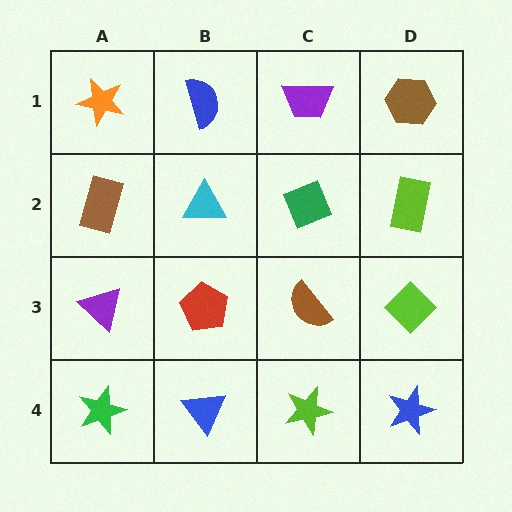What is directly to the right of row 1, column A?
A blue semicircle.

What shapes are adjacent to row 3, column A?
A brown rectangle (row 2, column A), a green star (row 4, column A), a red pentagon (row 3, column B).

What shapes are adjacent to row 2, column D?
A brown hexagon (row 1, column D), a lime diamond (row 3, column D), a green diamond (row 2, column C).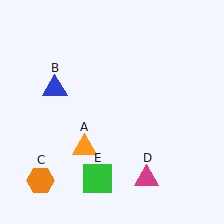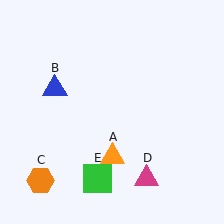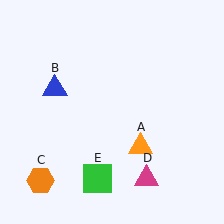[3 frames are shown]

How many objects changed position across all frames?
1 object changed position: orange triangle (object A).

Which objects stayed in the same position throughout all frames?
Blue triangle (object B) and orange hexagon (object C) and magenta triangle (object D) and green square (object E) remained stationary.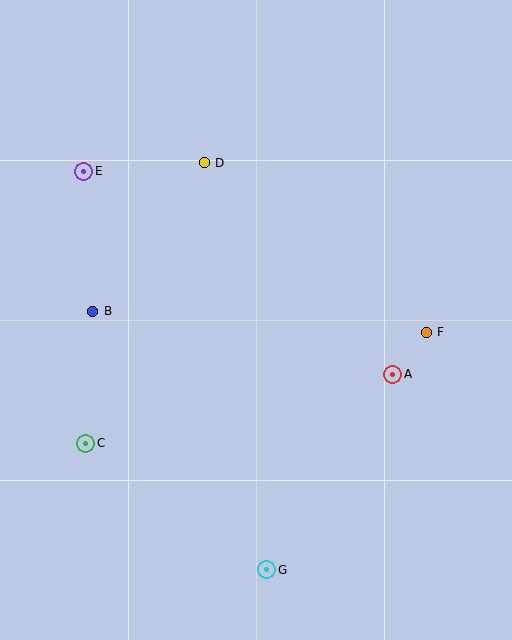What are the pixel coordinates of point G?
Point G is at (267, 570).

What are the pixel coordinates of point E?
Point E is at (84, 171).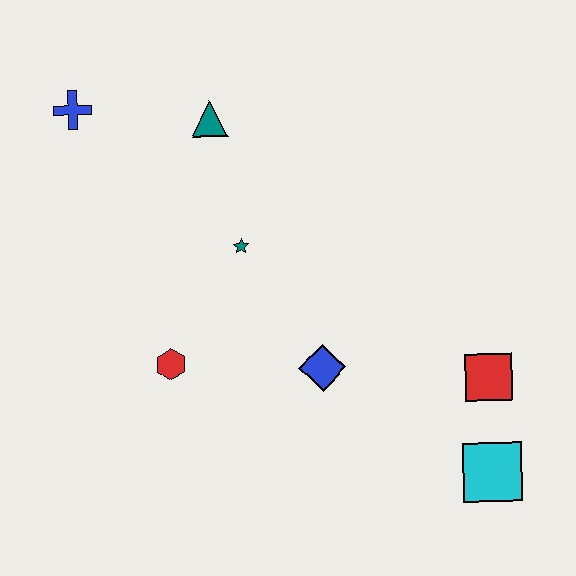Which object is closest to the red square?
The cyan square is closest to the red square.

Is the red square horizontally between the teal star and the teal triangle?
No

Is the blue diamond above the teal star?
No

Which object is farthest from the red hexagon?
The cyan square is farthest from the red hexagon.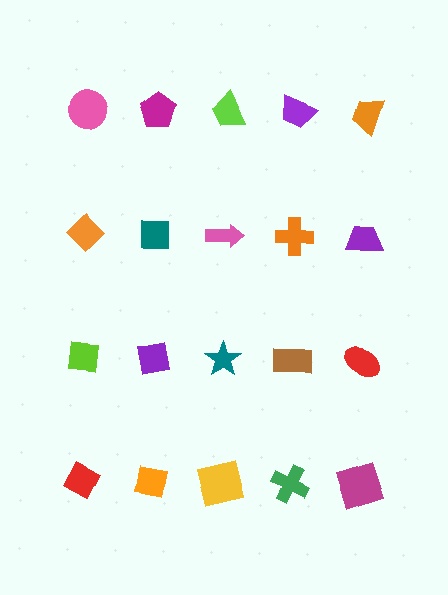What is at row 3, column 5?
A red ellipse.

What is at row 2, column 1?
An orange diamond.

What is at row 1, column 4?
A purple trapezoid.